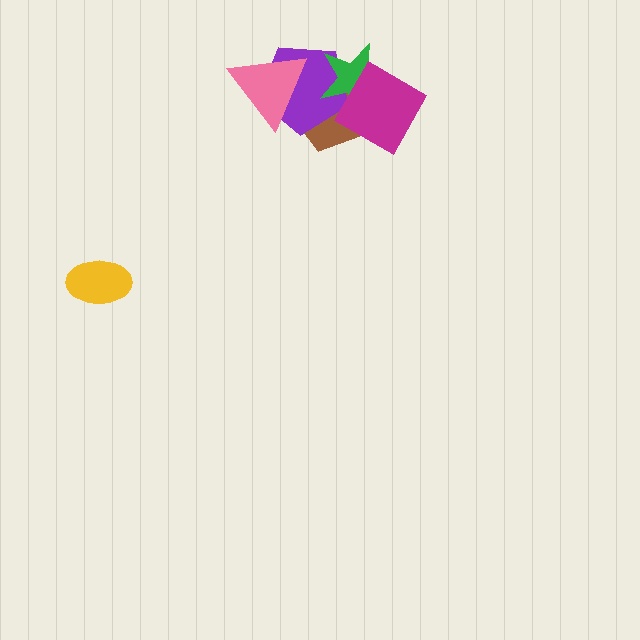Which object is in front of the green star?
The magenta square is in front of the green star.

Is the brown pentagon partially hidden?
Yes, it is partially covered by another shape.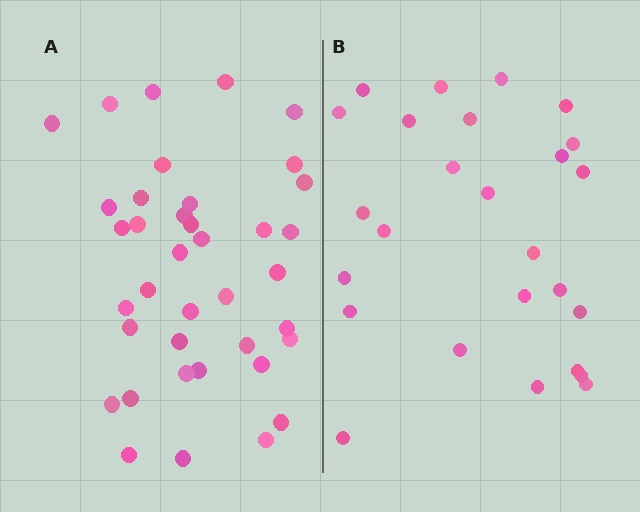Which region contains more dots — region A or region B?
Region A (the left region) has more dots.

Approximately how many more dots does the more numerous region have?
Region A has roughly 12 or so more dots than region B.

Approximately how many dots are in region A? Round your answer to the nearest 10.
About 40 dots. (The exact count is 38, which rounds to 40.)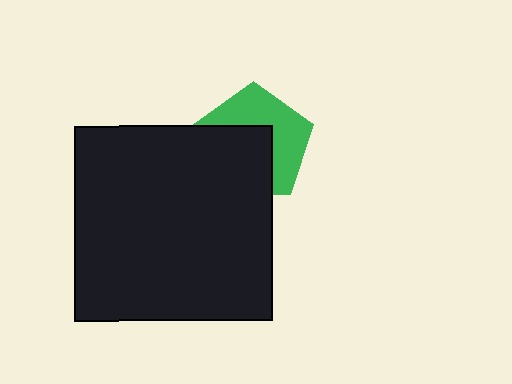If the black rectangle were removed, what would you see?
You would see the complete green pentagon.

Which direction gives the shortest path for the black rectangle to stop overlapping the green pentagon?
Moving toward the lower-left gives the shortest separation.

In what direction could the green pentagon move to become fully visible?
The green pentagon could move toward the upper-right. That would shift it out from behind the black rectangle entirely.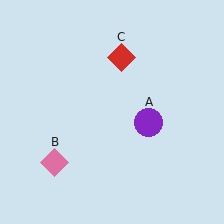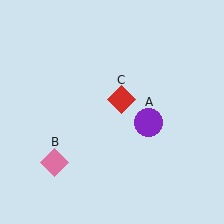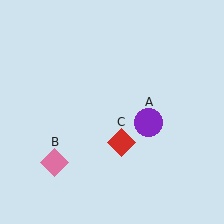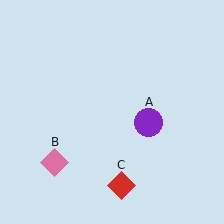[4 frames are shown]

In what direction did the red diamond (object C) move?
The red diamond (object C) moved down.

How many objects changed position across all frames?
1 object changed position: red diamond (object C).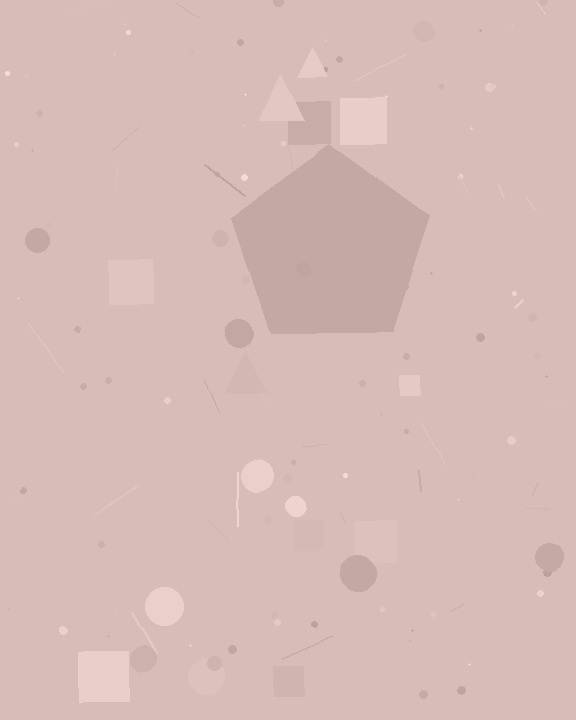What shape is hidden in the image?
A pentagon is hidden in the image.